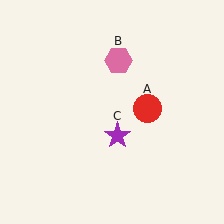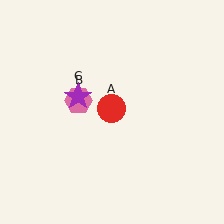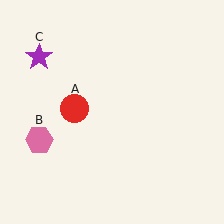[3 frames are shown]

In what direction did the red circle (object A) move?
The red circle (object A) moved left.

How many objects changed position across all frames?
3 objects changed position: red circle (object A), pink hexagon (object B), purple star (object C).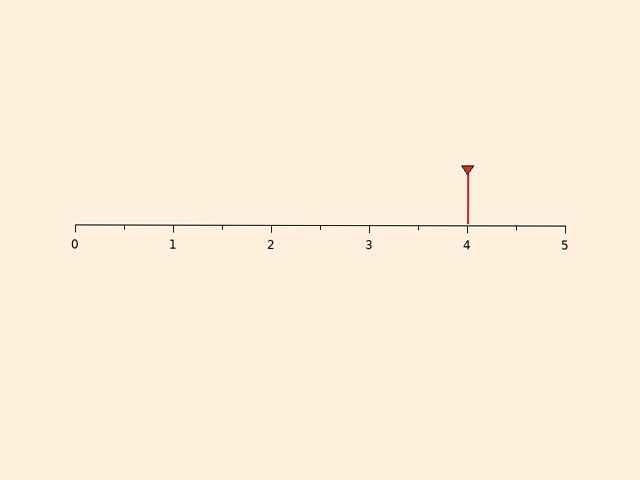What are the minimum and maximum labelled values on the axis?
The axis runs from 0 to 5.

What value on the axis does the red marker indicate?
The marker indicates approximately 4.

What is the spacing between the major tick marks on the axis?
The major ticks are spaced 1 apart.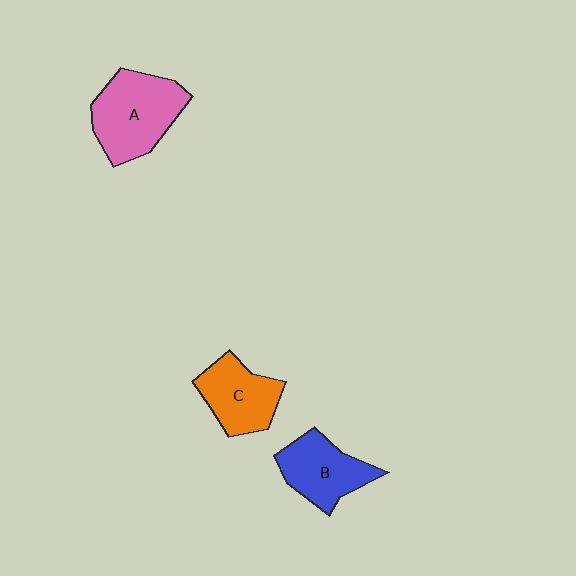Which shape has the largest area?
Shape A (pink).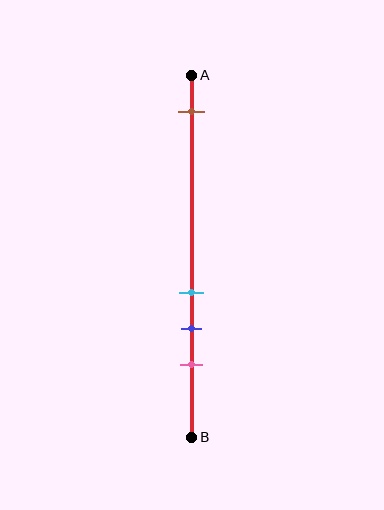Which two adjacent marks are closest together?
The cyan and blue marks are the closest adjacent pair.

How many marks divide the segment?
There are 4 marks dividing the segment.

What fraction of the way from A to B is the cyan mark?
The cyan mark is approximately 60% (0.6) of the way from A to B.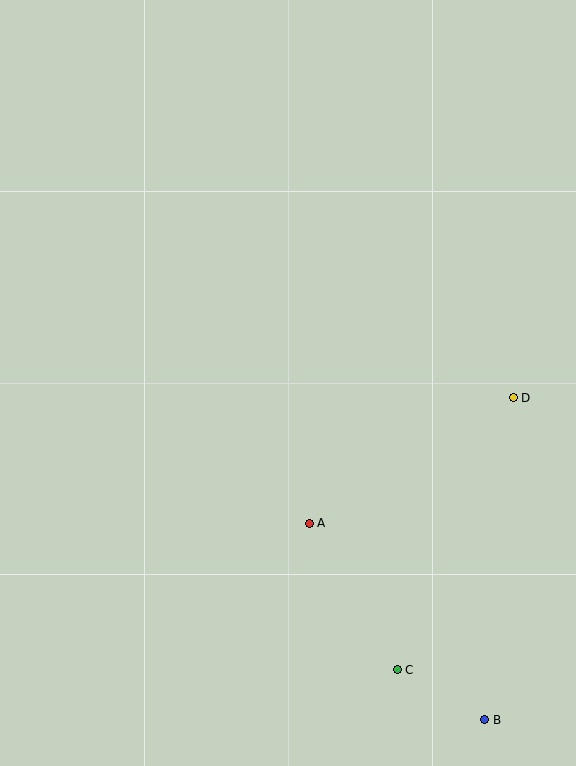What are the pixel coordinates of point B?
Point B is at (485, 720).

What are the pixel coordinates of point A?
Point A is at (309, 523).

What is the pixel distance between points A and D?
The distance between A and D is 240 pixels.